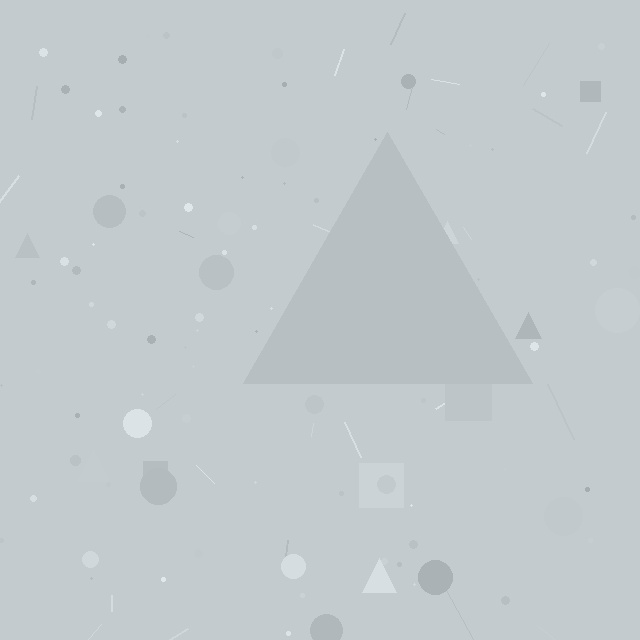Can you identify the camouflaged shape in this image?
The camouflaged shape is a triangle.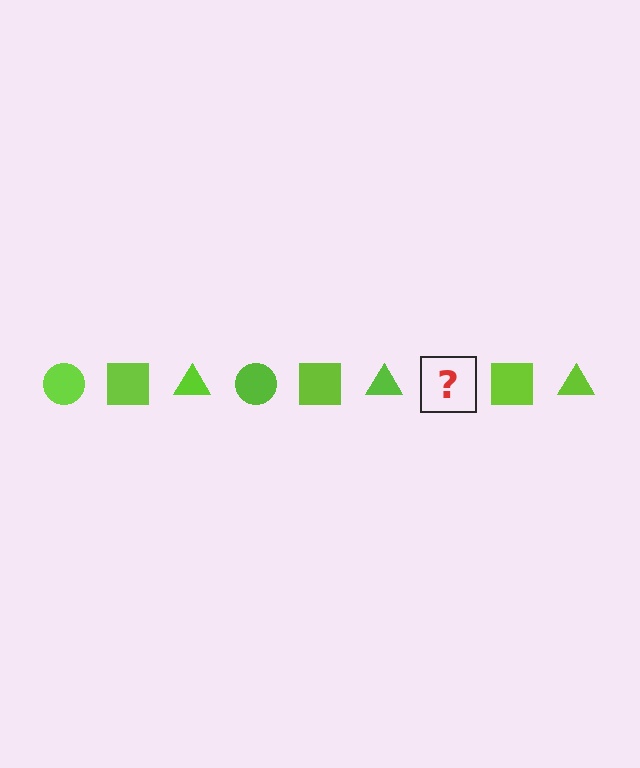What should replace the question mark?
The question mark should be replaced with a lime circle.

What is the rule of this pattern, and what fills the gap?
The rule is that the pattern cycles through circle, square, triangle shapes in lime. The gap should be filled with a lime circle.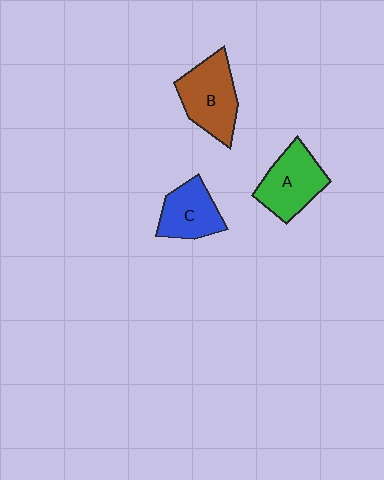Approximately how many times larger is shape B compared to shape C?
Approximately 1.3 times.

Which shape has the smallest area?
Shape C (blue).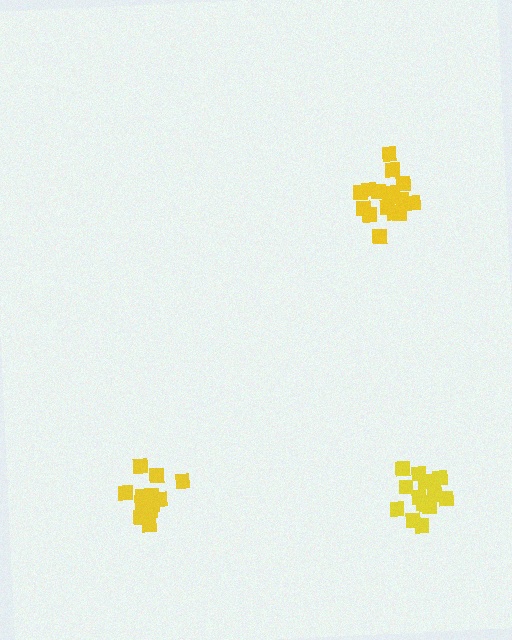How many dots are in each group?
Group 1: 16 dots, Group 2: 16 dots, Group 3: 15 dots (47 total).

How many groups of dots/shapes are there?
There are 3 groups.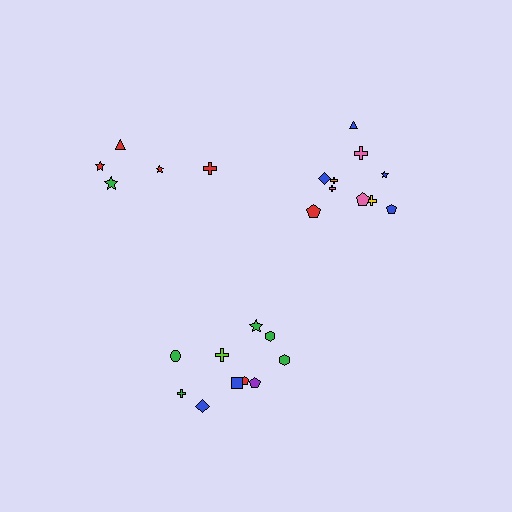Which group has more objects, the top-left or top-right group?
The top-right group.